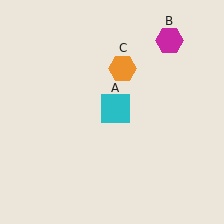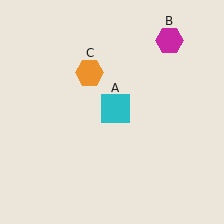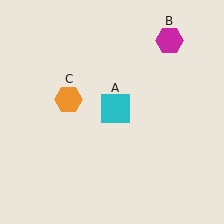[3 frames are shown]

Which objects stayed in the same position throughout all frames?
Cyan square (object A) and magenta hexagon (object B) remained stationary.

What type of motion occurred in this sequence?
The orange hexagon (object C) rotated counterclockwise around the center of the scene.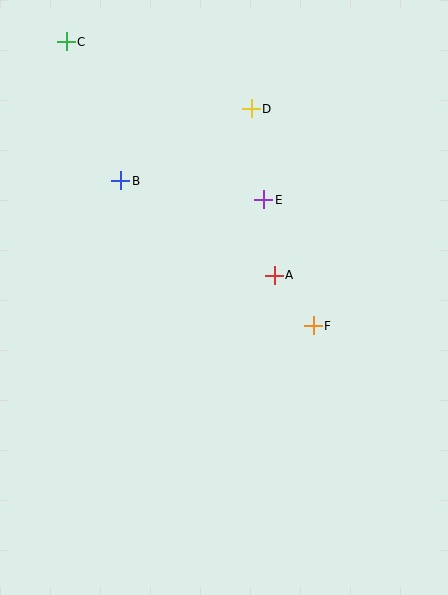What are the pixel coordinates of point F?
Point F is at (313, 326).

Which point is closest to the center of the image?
Point A at (274, 275) is closest to the center.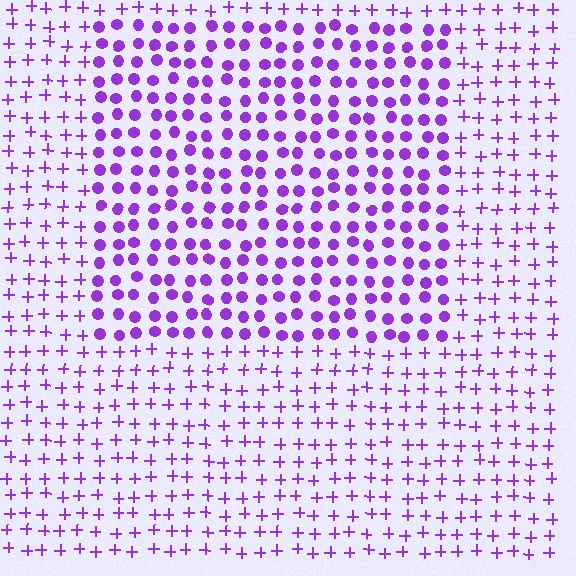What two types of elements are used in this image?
The image uses circles inside the rectangle region and plus signs outside it.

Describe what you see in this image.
The image is filled with small purple elements arranged in a uniform grid. A rectangle-shaped region contains circles, while the surrounding area contains plus signs. The boundary is defined purely by the change in element shape.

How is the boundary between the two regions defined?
The boundary is defined by a change in element shape: circles inside vs. plus signs outside. All elements share the same color and spacing.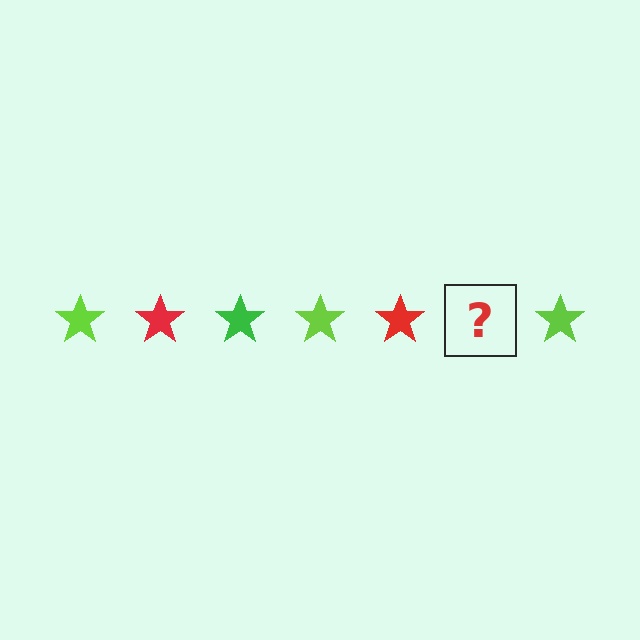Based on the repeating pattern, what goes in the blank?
The blank should be a green star.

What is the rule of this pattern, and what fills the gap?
The rule is that the pattern cycles through lime, red, green stars. The gap should be filled with a green star.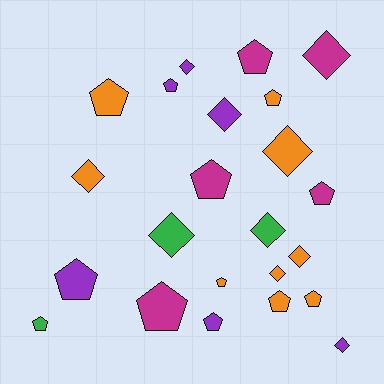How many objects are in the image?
There are 23 objects.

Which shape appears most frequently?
Pentagon, with 13 objects.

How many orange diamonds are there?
There are 4 orange diamonds.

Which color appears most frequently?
Orange, with 9 objects.